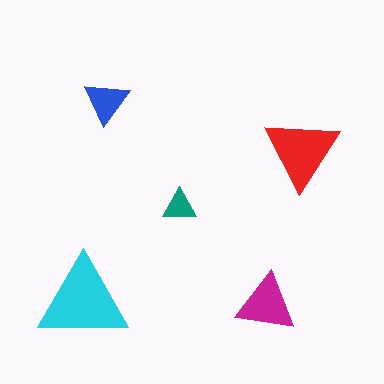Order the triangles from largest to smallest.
the cyan one, the red one, the magenta one, the blue one, the teal one.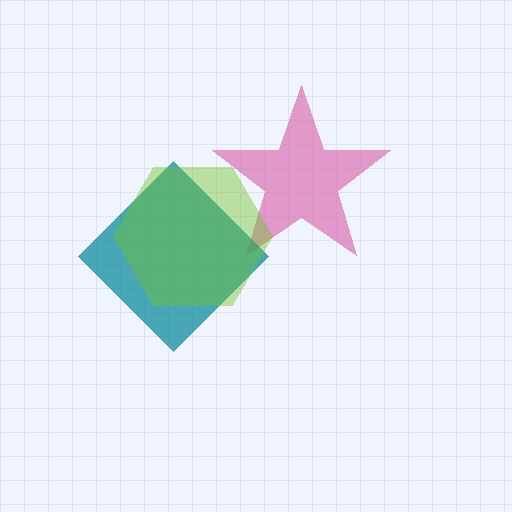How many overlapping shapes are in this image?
There are 3 overlapping shapes in the image.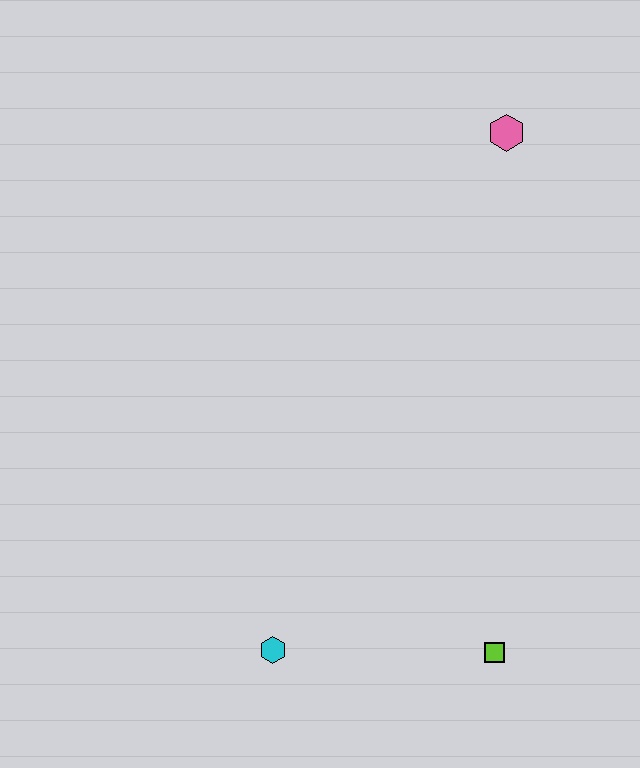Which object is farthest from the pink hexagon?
The cyan hexagon is farthest from the pink hexagon.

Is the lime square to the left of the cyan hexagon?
No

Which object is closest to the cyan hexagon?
The lime square is closest to the cyan hexagon.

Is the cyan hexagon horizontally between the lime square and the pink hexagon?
No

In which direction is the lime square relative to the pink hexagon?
The lime square is below the pink hexagon.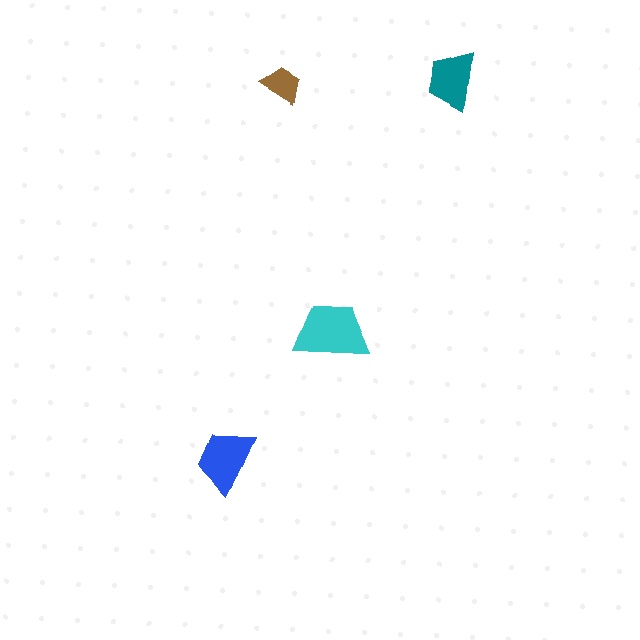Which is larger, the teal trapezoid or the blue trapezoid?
The blue one.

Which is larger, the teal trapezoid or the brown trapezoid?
The teal one.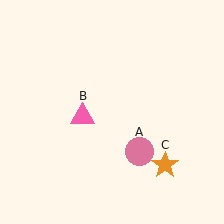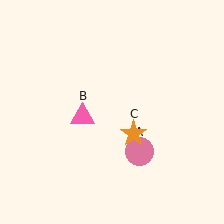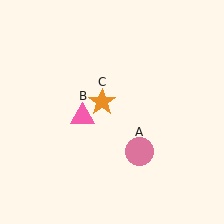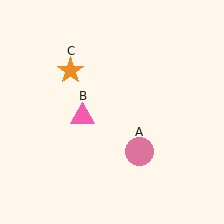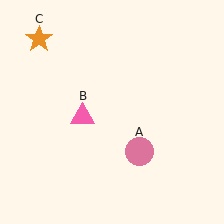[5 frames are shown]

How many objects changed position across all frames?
1 object changed position: orange star (object C).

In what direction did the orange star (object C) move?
The orange star (object C) moved up and to the left.